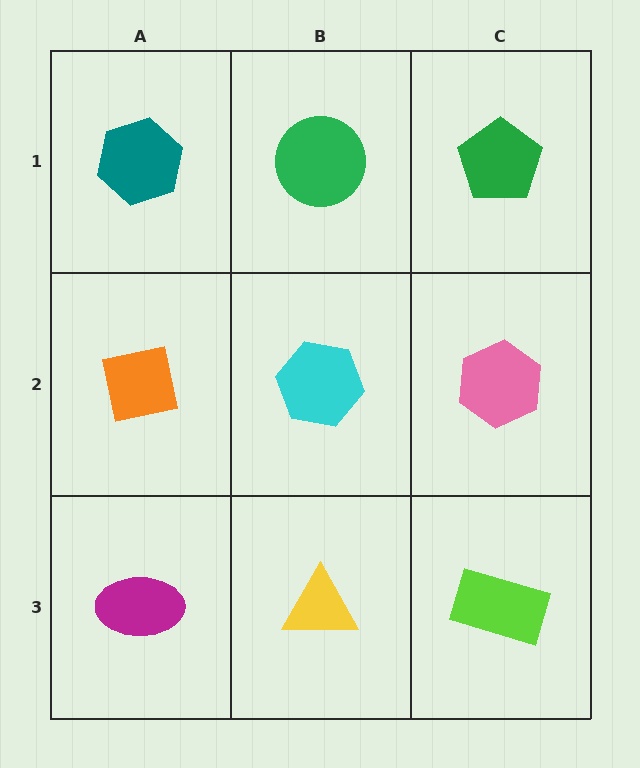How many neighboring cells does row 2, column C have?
3.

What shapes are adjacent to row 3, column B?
A cyan hexagon (row 2, column B), a magenta ellipse (row 3, column A), a lime rectangle (row 3, column C).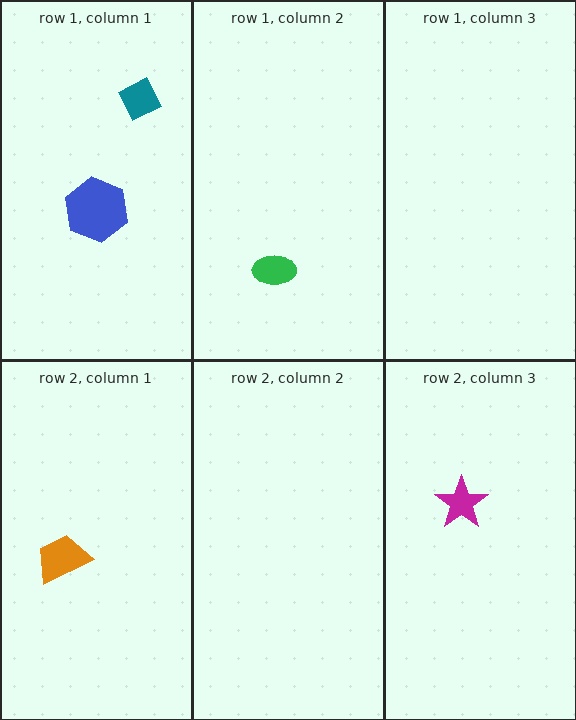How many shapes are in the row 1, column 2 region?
1.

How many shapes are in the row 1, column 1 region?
2.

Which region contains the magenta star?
The row 2, column 3 region.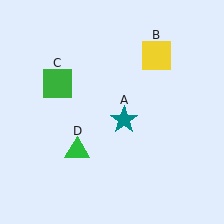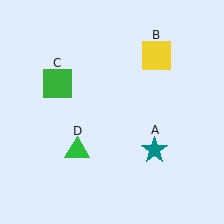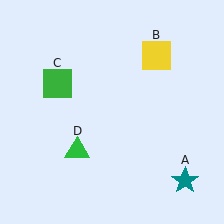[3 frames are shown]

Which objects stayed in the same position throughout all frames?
Yellow square (object B) and green square (object C) and green triangle (object D) remained stationary.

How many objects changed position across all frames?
1 object changed position: teal star (object A).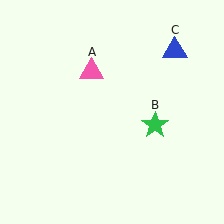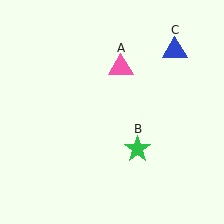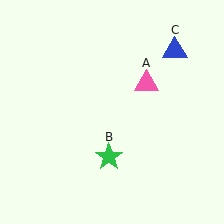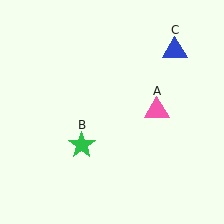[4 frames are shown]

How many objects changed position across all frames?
2 objects changed position: pink triangle (object A), green star (object B).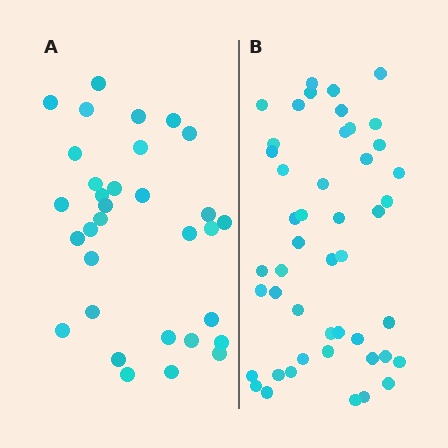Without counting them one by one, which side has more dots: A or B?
Region B (the right region) has more dots.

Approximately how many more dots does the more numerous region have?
Region B has approximately 15 more dots than region A.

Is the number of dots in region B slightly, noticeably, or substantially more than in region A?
Region B has substantially more. The ratio is roughly 1.5 to 1.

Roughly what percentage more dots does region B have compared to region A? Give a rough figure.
About 45% more.